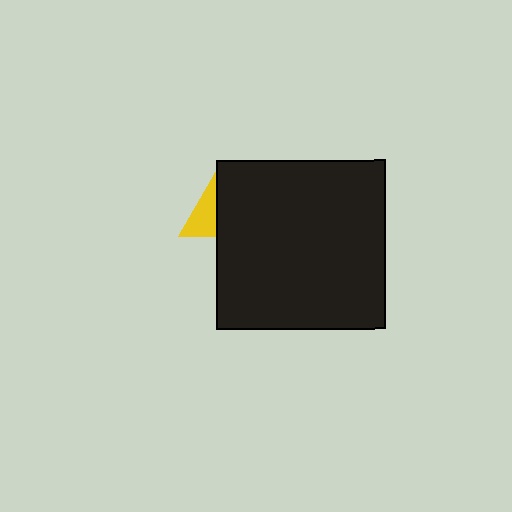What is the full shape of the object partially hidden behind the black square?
The partially hidden object is a yellow triangle.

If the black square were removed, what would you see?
You would see the complete yellow triangle.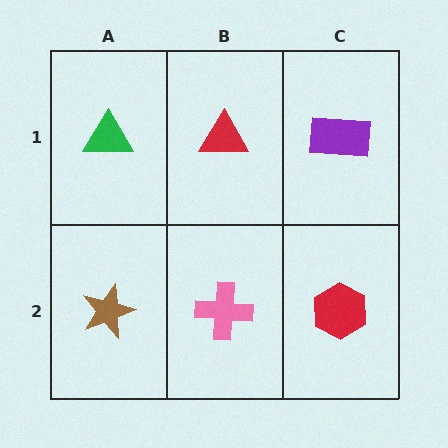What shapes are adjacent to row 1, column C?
A red hexagon (row 2, column C), a red triangle (row 1, column B).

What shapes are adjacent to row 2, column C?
A purple rectangle (row 1, column C), a pink cross (row 2, column B).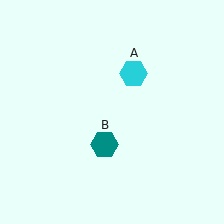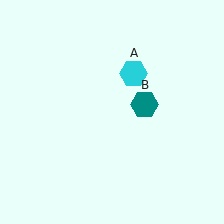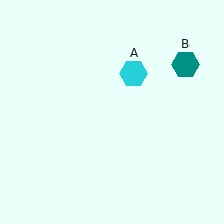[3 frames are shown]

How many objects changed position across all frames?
1 object changed position: teal hexagon (object B).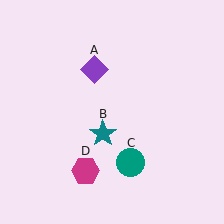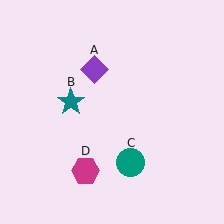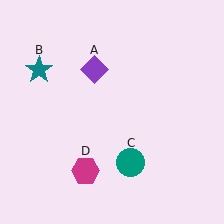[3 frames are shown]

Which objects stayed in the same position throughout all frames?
Purple diamond (object A) and teal circle (object C) and magenta hexagon (object D) remained stationary.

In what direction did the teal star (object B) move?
The teal star (object B) moved up and to the left.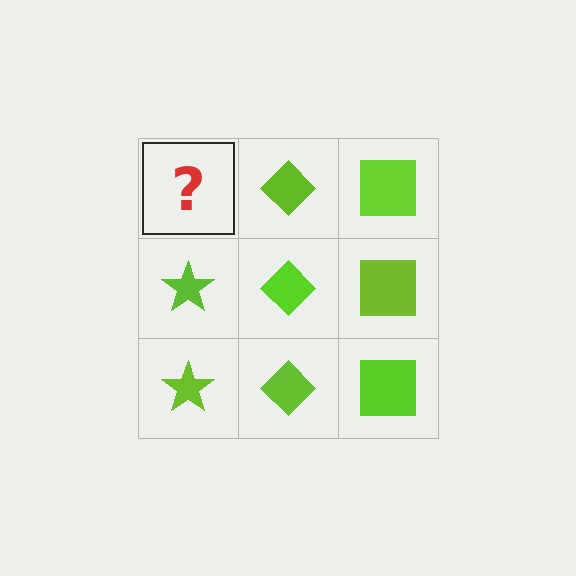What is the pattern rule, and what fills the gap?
The rule is that each column has a consistent shape. The gap should be filled with a lime star.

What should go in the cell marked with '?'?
The missing cell should contain a lime star.